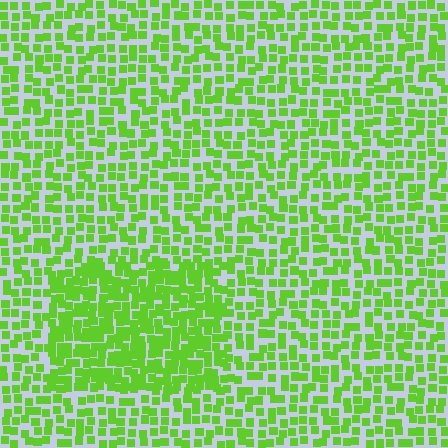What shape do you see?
I see a rectangle.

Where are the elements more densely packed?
The elements are more densely packed inside the rectangle boundary.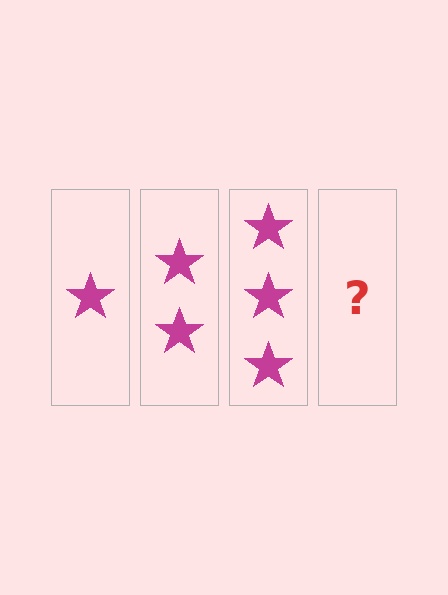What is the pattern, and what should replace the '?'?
The pattern is that each step adds one more star. The '?' should be 4 stars.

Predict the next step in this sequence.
The next step is 4 stars.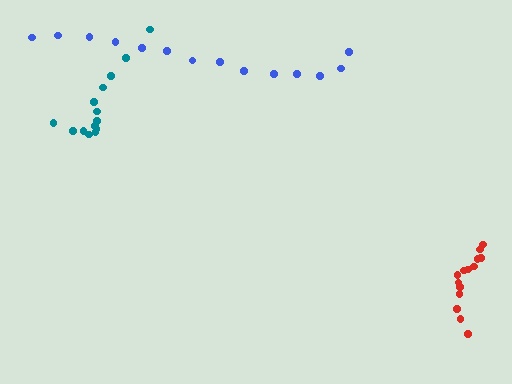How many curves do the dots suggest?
There are 3 distinct paths.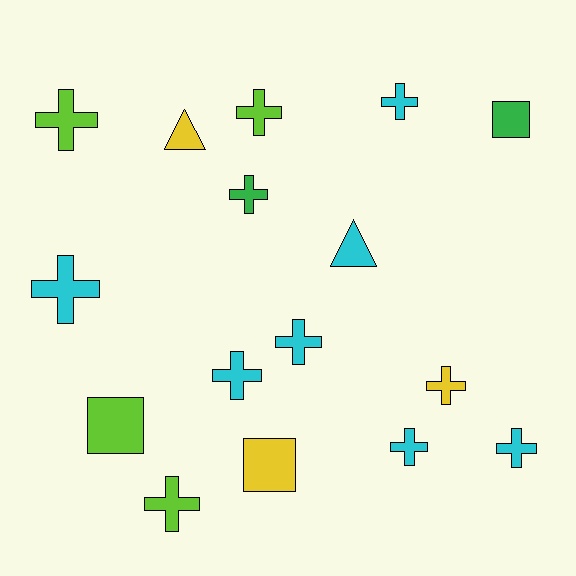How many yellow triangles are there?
There is 1 yellow triangle.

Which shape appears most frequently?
Cross, with 11 objects.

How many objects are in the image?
There are 16 objects.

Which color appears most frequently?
Cyan, with 7 objects.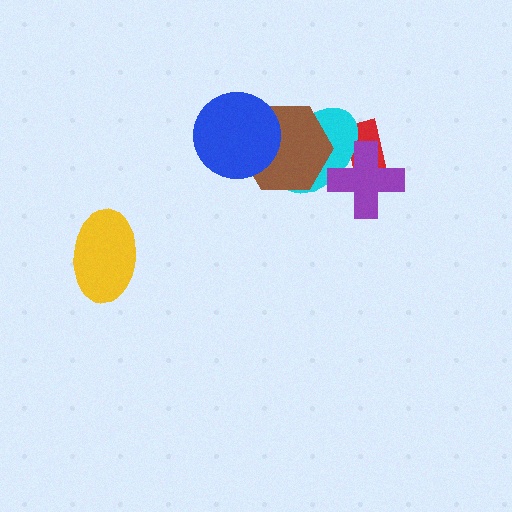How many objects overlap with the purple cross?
2 objects overlap with the purple cross.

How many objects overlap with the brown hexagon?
2 objects overlap with the brown hexagon.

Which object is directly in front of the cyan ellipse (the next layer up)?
The purple cross is directly in front of the cyan ellipse.